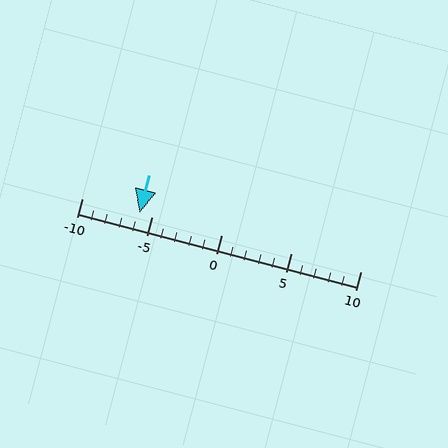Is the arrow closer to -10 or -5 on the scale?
The arrow is closer to -5.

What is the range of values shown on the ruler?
The ruler shows values from -10 to 10.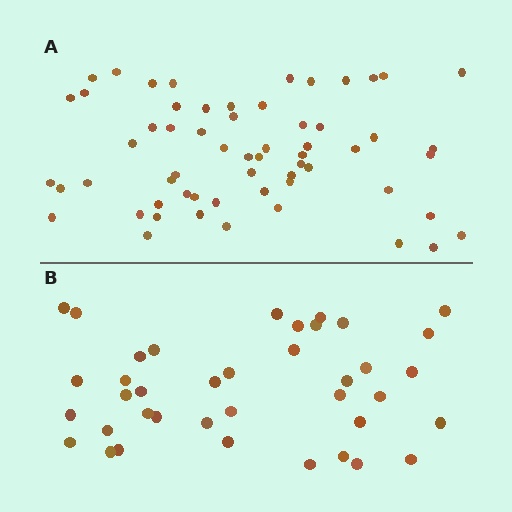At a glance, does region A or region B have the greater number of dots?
Region A (the top region) has more dots.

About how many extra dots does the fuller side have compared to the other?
Region A has approximately 20 more dots than region B.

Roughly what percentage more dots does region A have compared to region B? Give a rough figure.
About 55% more.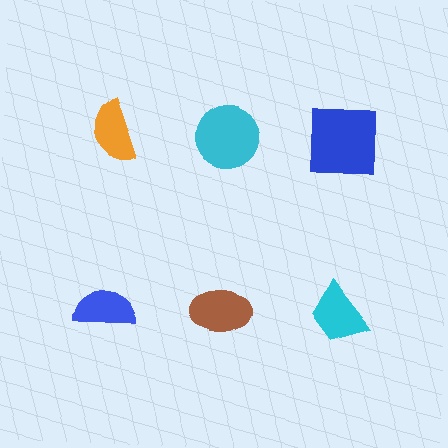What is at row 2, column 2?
A brown ellipse.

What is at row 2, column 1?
A blue semicircle.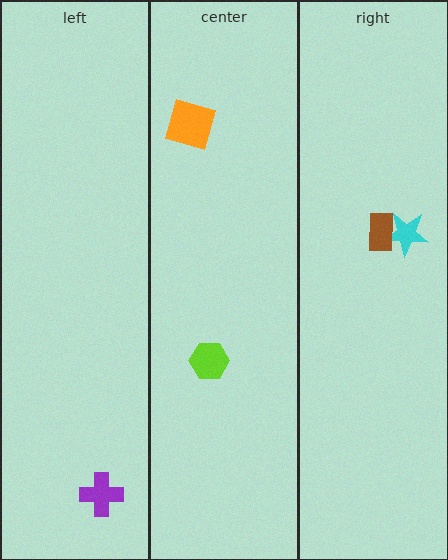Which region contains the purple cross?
The left region.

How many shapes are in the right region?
2.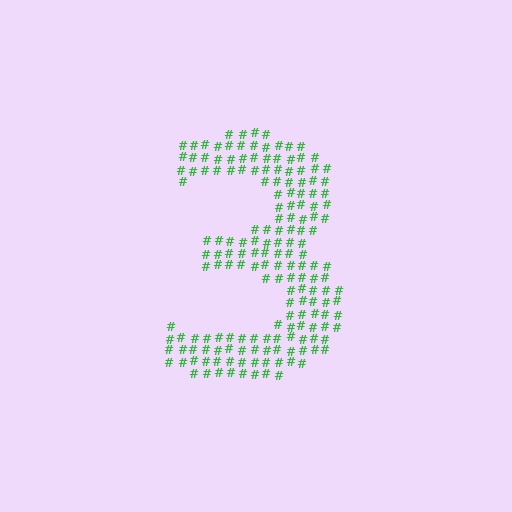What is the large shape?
The large shape is the digit 3.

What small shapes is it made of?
It is made of small hash symbols.